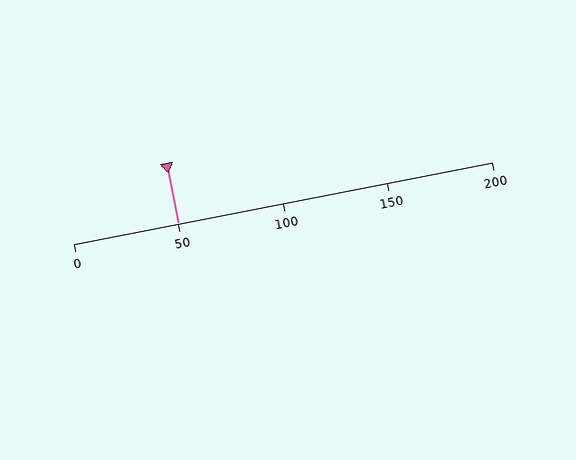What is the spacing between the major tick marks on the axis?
The major ticks are spaced 50 apart.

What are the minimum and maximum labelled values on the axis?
The axis runs from 0 to 200.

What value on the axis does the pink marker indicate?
The marker indicates approximately 50.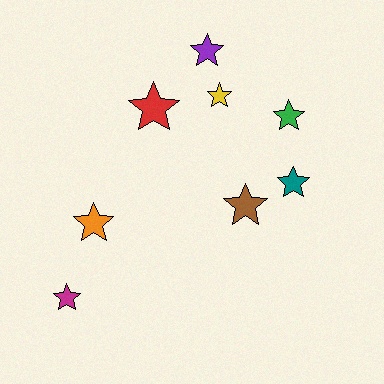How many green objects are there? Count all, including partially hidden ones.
There is 1 green object.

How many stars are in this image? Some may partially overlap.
There are 8 stars.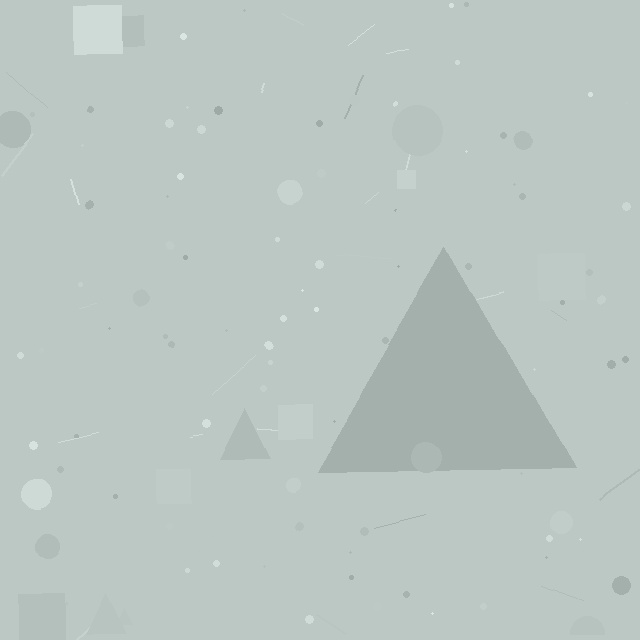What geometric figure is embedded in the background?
A triangle is embedded in the background.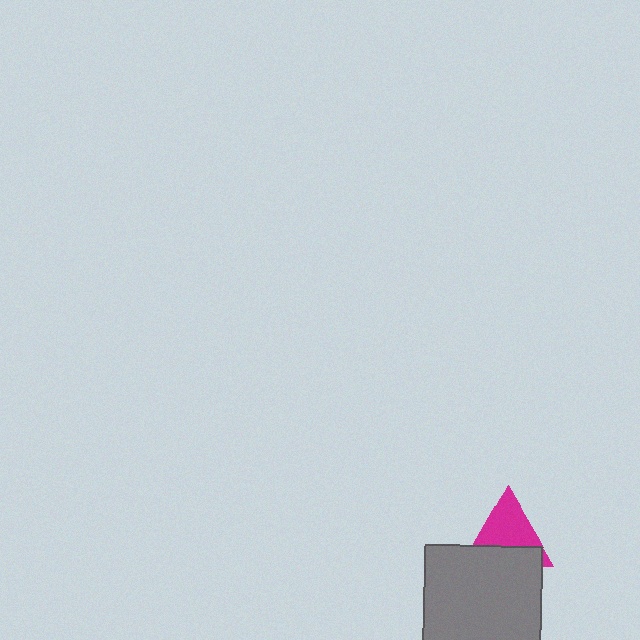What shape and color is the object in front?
The object in front is a gray square.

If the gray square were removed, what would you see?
You would see the complete magenta triangle.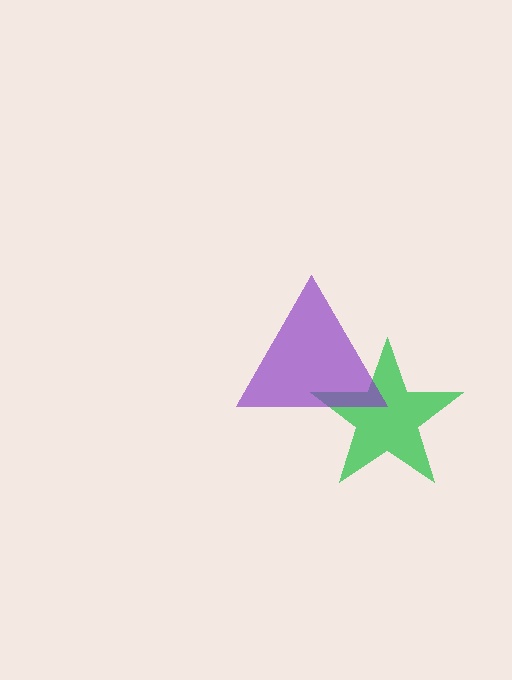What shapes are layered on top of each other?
The layered shapes are: a green star, a purple triangle.